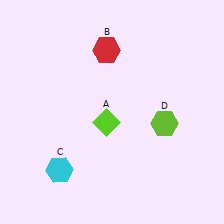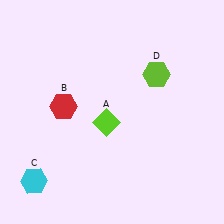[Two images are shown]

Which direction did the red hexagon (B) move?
The red hexagon (B) moved down.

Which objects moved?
The objects that moved are: the red hexagon (B), the cyan hexagon (C), the lime hexagon (D).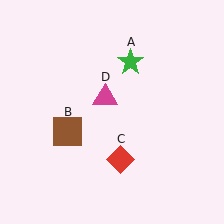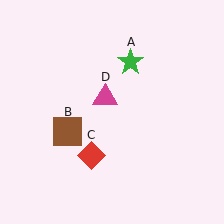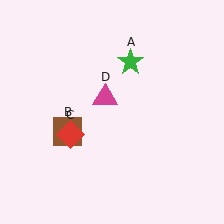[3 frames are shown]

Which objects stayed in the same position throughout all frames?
Green star (object A) and brown square (object B) and magenta triangle (object D) remained stationary.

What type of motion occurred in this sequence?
The red diamond (object C) rotated clockwise around the center of the scene.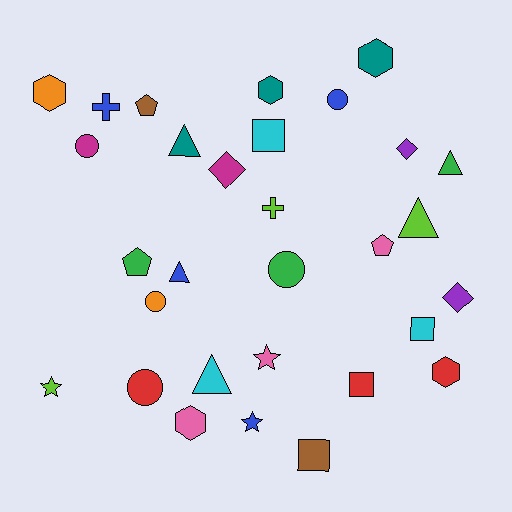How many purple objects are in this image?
There are 2 purple objects.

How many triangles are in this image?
There are 5 triangles.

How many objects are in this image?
There are 30 objects.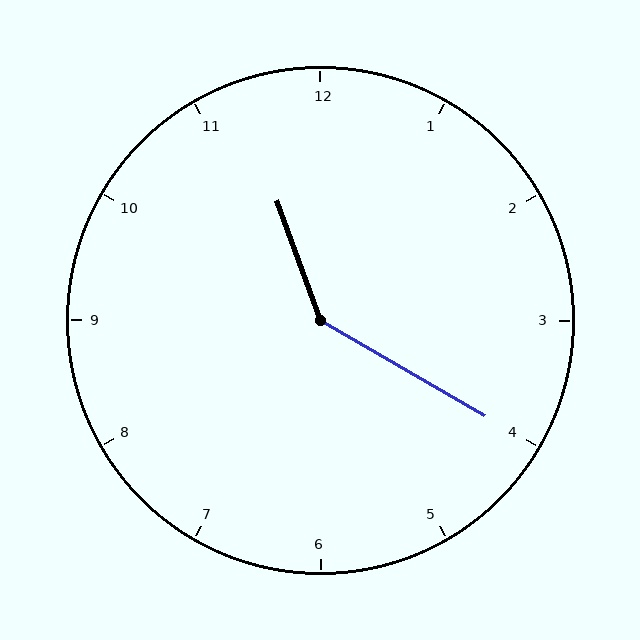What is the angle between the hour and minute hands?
Approximately 140 degrees.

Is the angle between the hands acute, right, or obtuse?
It is obtuse.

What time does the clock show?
11:20.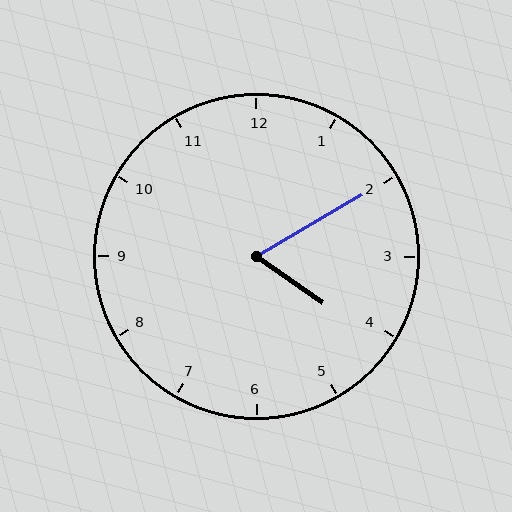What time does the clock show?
4:10.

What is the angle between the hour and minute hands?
Approximately 65 degrees.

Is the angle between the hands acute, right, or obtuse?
It is acute.